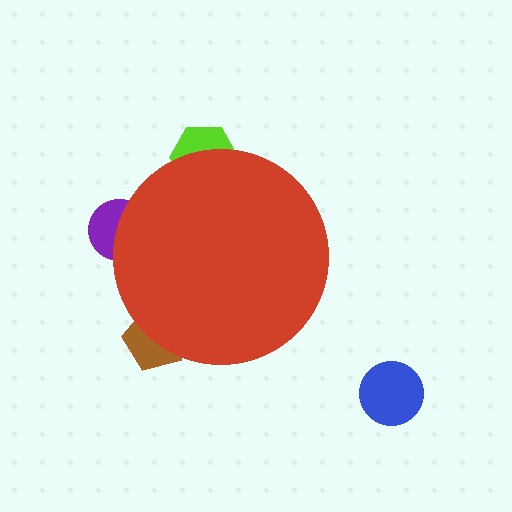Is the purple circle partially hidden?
Yes, the purple circle is partially hidden behind the red circle.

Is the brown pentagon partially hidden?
Yes, the brown pentagon is partially hidden behind the red circle.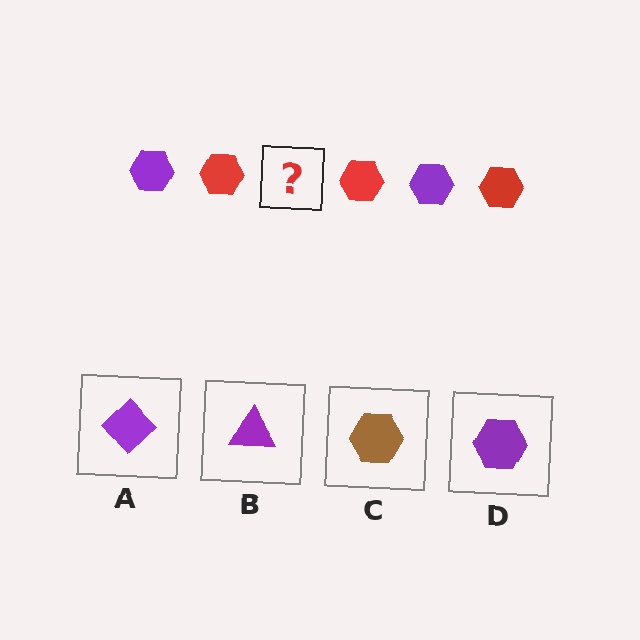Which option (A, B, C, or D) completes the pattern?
D.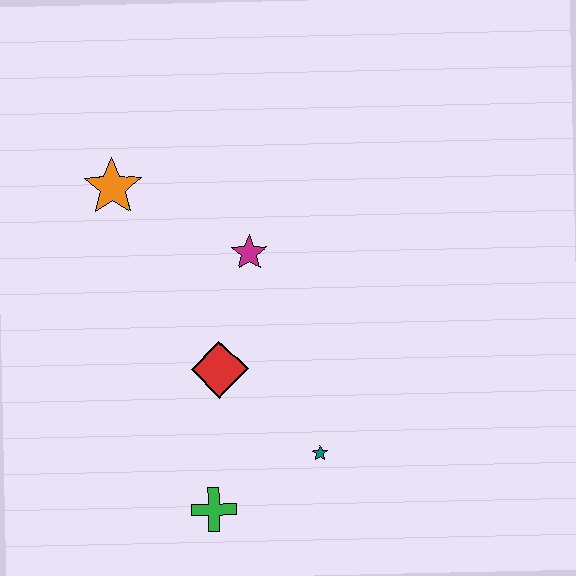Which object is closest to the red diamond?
The magenta star is closest to the red diamond.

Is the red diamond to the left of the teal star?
Yes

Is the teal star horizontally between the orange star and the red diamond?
No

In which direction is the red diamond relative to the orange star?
The red diamond is below the orange star.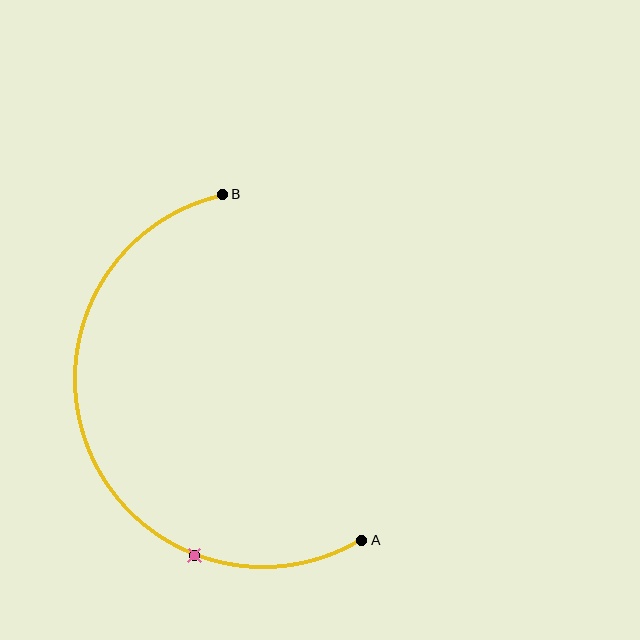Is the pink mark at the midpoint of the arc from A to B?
No. The pink mark lies on the arc but is closer to endpoint A. The arc midpoint would be at the point on the curve equidistant along the arc from both A and B.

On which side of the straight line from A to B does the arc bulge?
The arc bulges to the left of the straight line connecting A and B.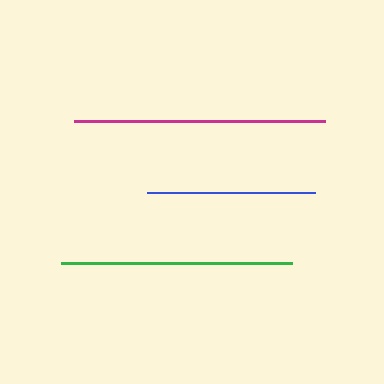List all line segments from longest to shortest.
From longest to shortest: magenta, green, blue.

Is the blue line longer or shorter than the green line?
The green line is longer than the blue line.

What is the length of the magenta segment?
The magenta segment is approximately 251 pixels long.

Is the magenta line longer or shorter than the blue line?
The magenta line is longer than the blue line.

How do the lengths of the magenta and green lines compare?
The magenta and green lines are approximately the same length.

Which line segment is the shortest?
The blue line is the shortest at approximately 168 pixels.